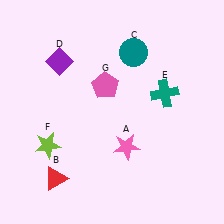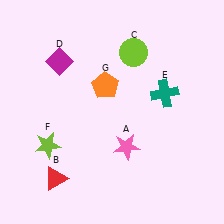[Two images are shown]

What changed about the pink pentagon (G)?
In Image 1, G is pink. In Image 2, it changed to orange.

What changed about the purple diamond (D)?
In Image 1, D is purple. In Image 2, it changed to magenta.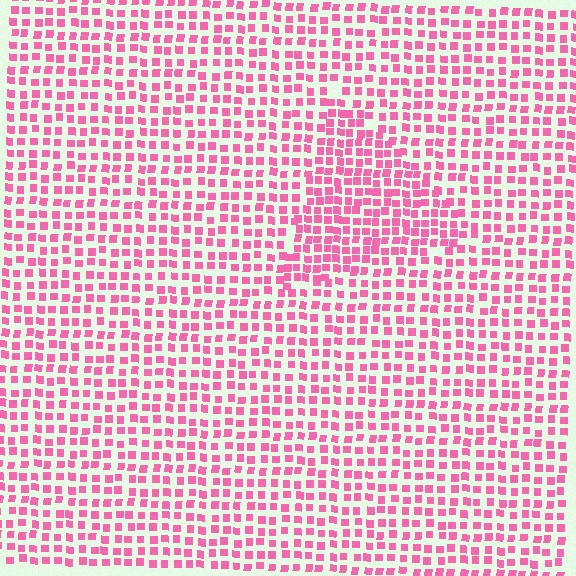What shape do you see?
I see a triangle.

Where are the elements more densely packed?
The elements are more densely packed inside the triangle boundary.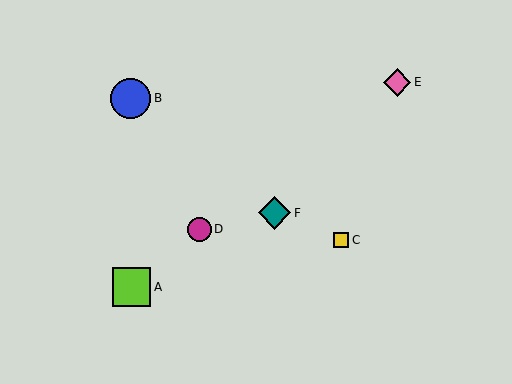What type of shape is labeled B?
Shape B is a blue circle.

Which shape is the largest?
The blue circle (labeled B) is the largest.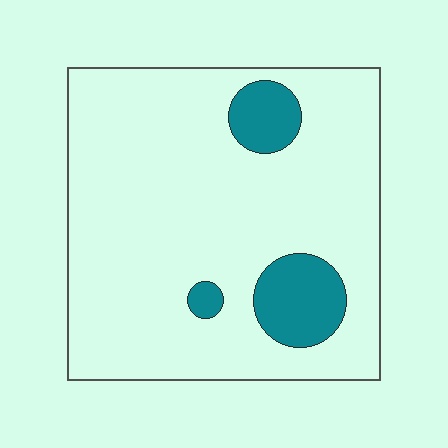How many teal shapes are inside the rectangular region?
3.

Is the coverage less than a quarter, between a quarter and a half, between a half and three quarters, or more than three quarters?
Less than a quarter.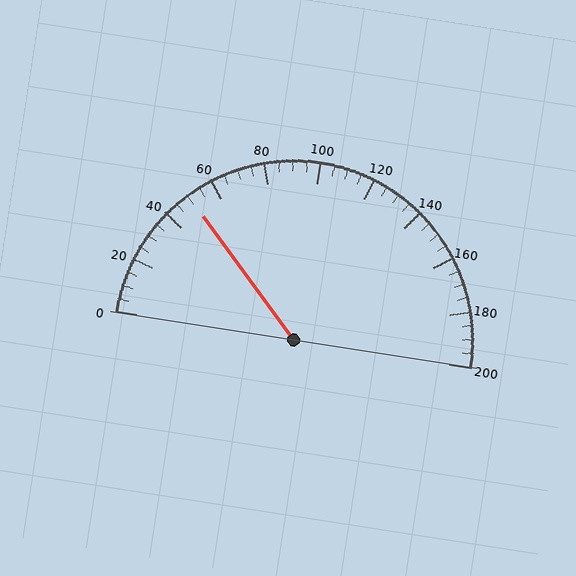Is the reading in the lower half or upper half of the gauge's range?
The reading is in the lower half of the range (0 to 200).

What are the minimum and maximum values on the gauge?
The gauge ranges from 0 to 200.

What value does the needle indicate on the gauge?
The needle indicates approximately 50.